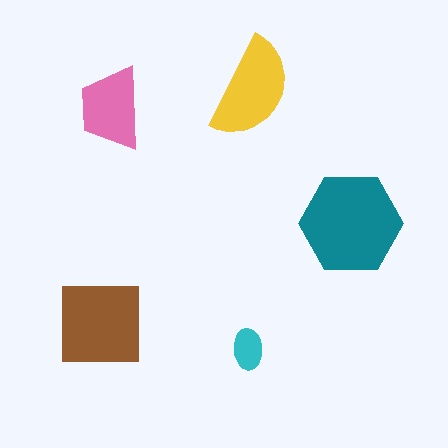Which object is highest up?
The yellow semicircle is topmost.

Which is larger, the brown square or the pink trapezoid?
The brown square.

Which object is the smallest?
The cyan ellipse.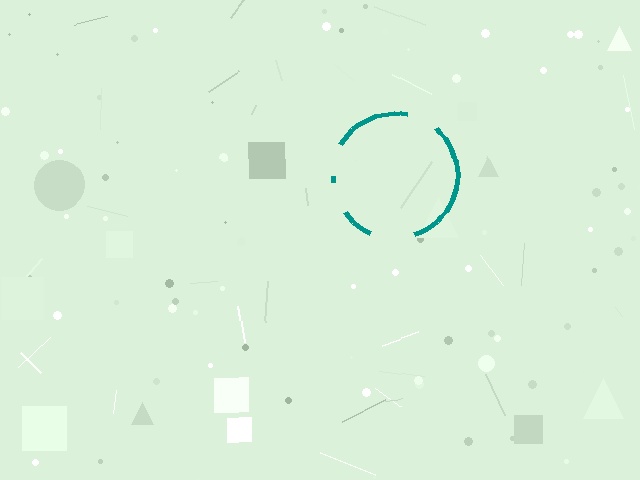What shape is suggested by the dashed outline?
The dashed outline suggests a circle.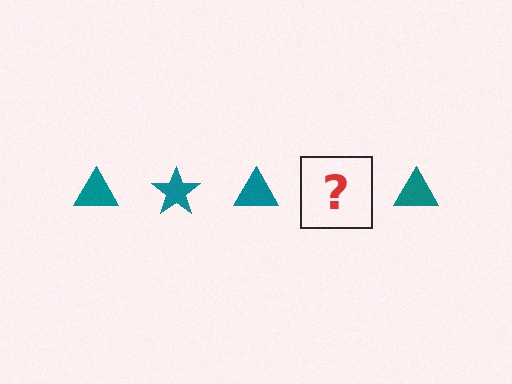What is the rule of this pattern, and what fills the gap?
The rule is that the pattern cycles through triangle, star shapes in teal. The gap should be filled with a teal star.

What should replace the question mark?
The question mark should be replaced with a teal star.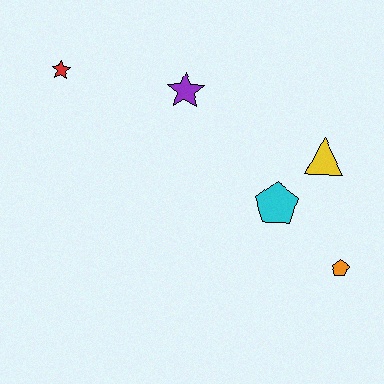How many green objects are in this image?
There are no green objects.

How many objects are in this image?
There are 5 objects.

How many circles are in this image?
There are no circles.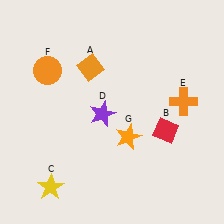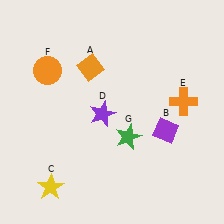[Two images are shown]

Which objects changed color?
B changed from red to purple. G changed from orange to green.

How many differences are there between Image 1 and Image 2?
There are 2 differences between the two images.